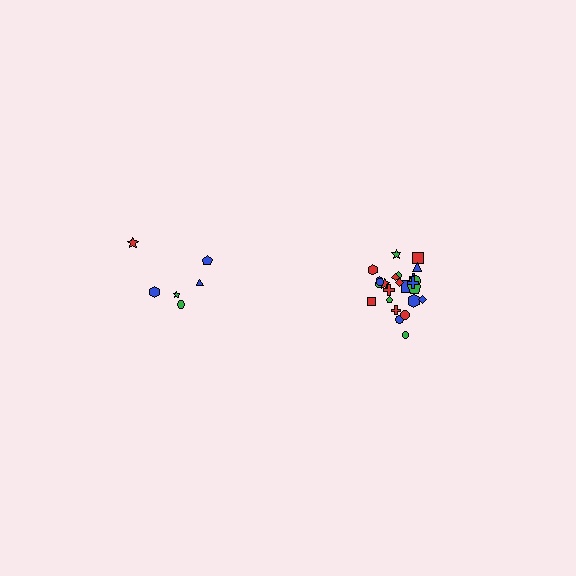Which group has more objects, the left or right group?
The right group.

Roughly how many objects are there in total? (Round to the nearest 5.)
Roughly 30 objects in total.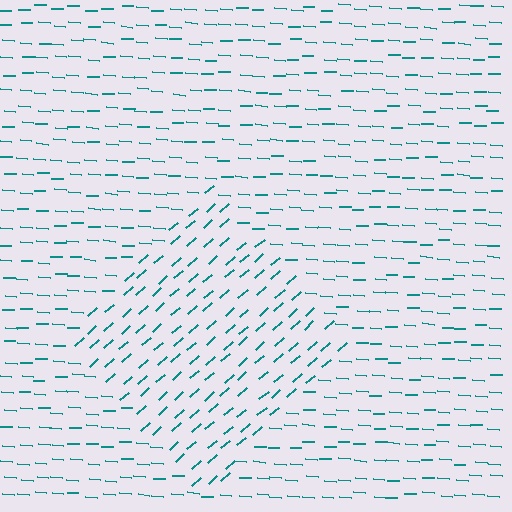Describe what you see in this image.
The image is filled with small teal line segments. A diamond region in the image has lines oriented differently from the surrounding lines, creating a visible texture boundary.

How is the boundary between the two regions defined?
The boundary is defined purely by a change in line orientation (approximately 45 degrees difference). All lines are the same color and thickness.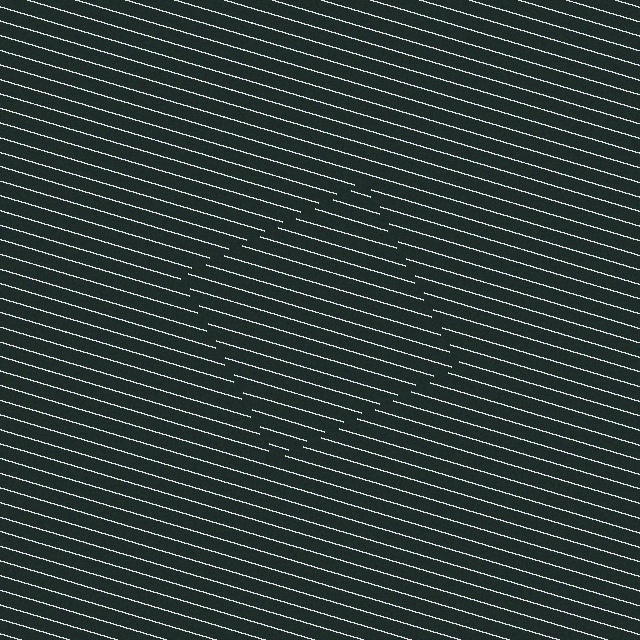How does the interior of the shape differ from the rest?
The interior of the shape contains the same grating, shifted by half a period — the contour is defined by the phase discontinuity where line-ends from the inner and outer gratings abut.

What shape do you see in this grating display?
An illusory square. The interior of the shape contains the same grating, shifted by half a period — the contour is defined by the phase discontinuity where line-ends from the inner and outer gratings abut.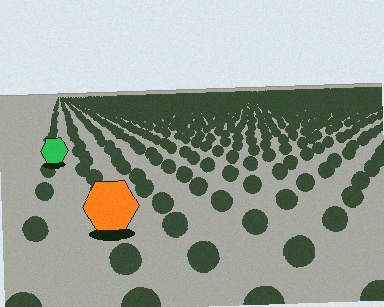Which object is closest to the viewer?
The orange hexagon is closest. The texture marks near it are larger and more spread out.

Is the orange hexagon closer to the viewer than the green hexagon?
Yes. The orange hexagon is closer — you can tell from the texture gradient: the ground texture is coarser near it.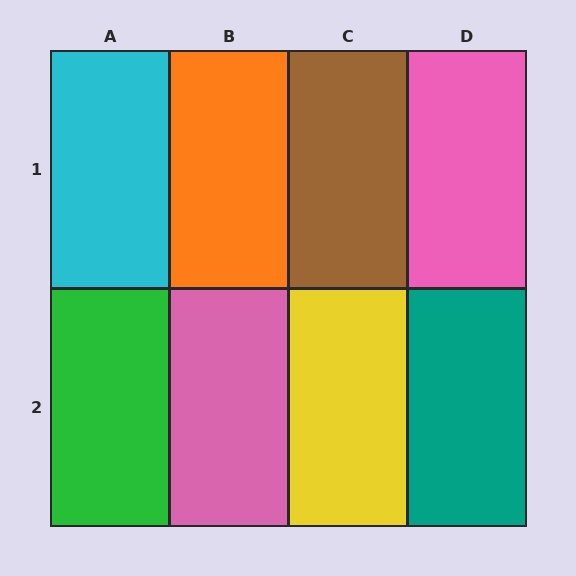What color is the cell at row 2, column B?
Pink.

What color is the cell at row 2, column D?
Teal.